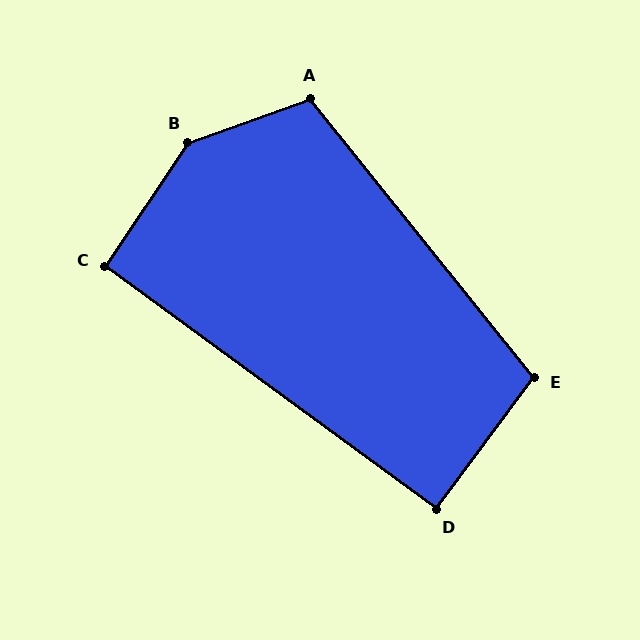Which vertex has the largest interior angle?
B, at approximately 143 degrees.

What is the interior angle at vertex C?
Approximately 93 degrees (approximately right).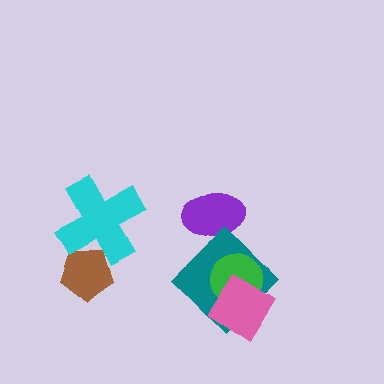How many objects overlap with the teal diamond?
2 objects overlap with the teal diamond.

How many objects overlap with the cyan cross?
1 object overlaps with the cyan cross.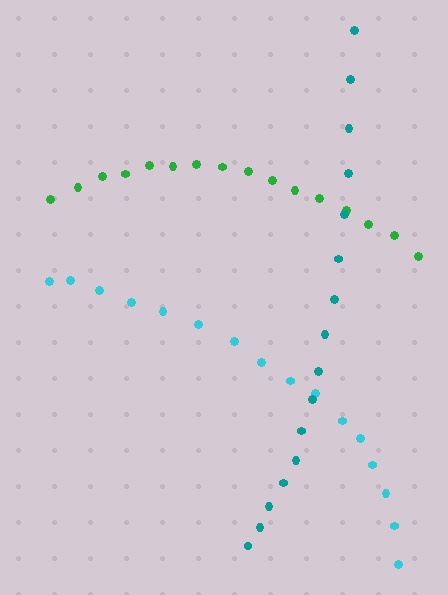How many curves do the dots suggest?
There are 3 distinct paths.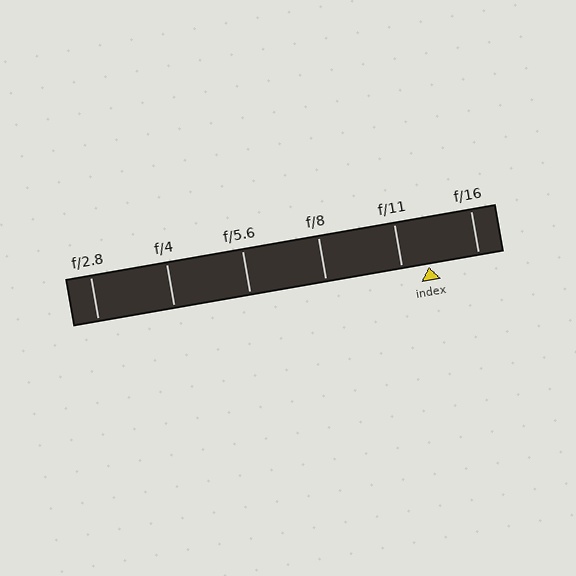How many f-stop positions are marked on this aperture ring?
There are 6 f-stop positions marked.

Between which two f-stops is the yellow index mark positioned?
The index mark is between f/11 and f/16.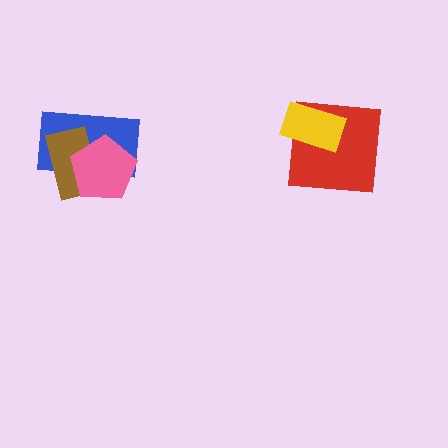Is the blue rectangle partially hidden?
Yes, it is partially covered by another shape.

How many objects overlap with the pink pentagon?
2 objects overlap with the pink pentagon.